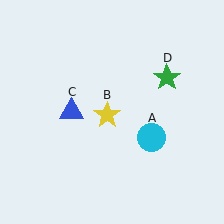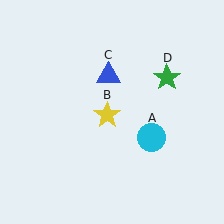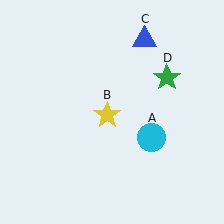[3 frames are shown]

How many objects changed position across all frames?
1 object changed position: blue triangle (object C).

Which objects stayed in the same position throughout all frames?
Cyan circle (object A) and yellow star (object B) and green star (object D) remained stationary.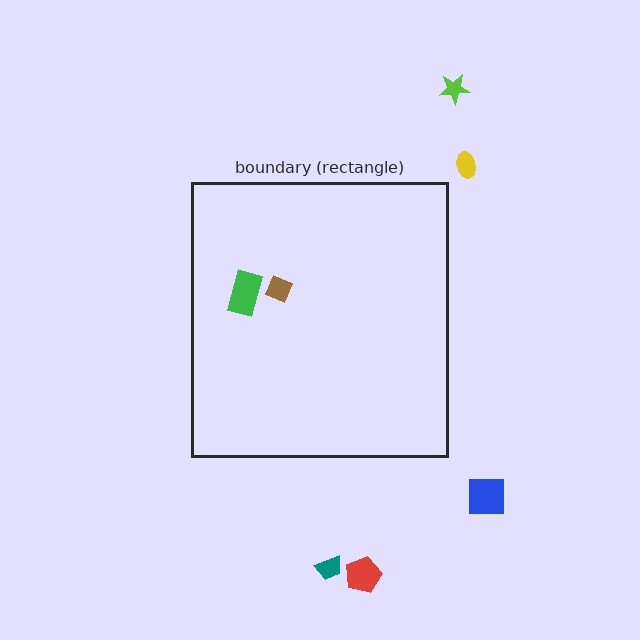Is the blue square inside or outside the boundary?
Outside.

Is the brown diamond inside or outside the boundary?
Inside.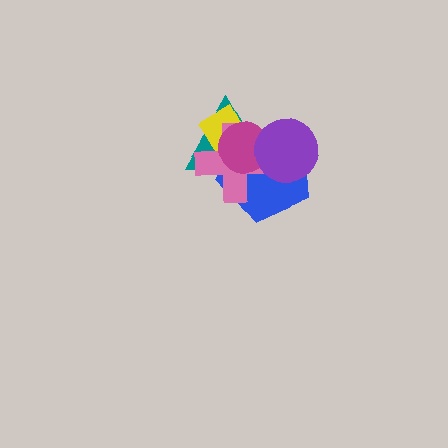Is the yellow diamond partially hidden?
Yes, it is partially covered by another shape.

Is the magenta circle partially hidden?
Yes, it is partially covered by another shape.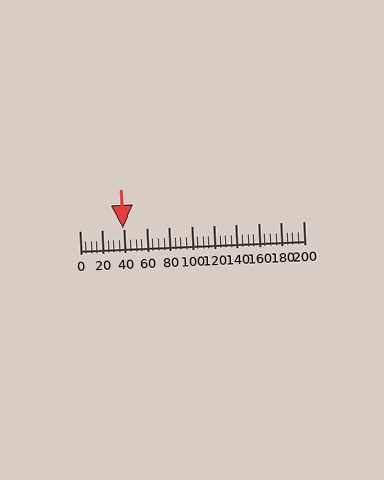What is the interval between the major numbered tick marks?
The major tick marks are spaced 20 units apart.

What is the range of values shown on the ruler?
The ruler shows values from 0 to 200.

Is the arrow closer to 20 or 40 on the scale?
The arrow is closer to 40.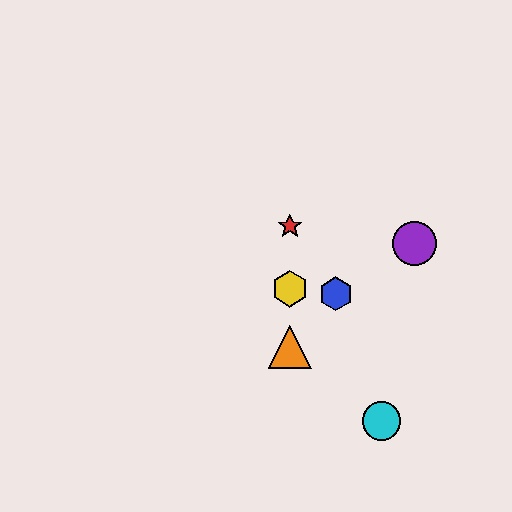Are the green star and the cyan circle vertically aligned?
No, the green star is at x≈290 and the cyan circle is at x≈382.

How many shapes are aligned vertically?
4 shapes (the red star, the green star, the yellow hexagon, the orange triangle) are aligned vertically.